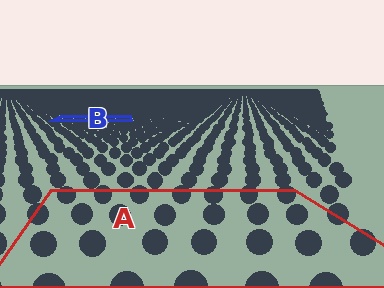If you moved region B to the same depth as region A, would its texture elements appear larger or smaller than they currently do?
They would appear larger. At a closer depth, the same texture elements are projected at a bigger on-screen size.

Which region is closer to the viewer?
Region A is closer. The texture elements there are larger and more spread out.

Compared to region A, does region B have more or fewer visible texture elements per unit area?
Region B has more texture elements per unit area — they are packed more densely because it is farther away.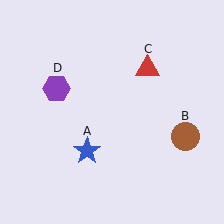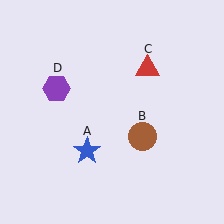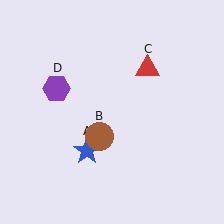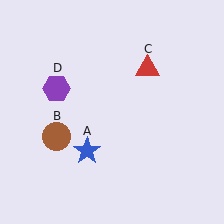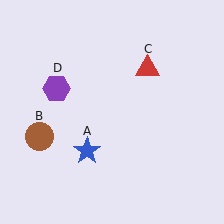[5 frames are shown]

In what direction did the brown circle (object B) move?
The brown circle (object B) moved left.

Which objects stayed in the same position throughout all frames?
Blue star (object A) and red triangle (object C) and purple hexagon (object D) remained stationary.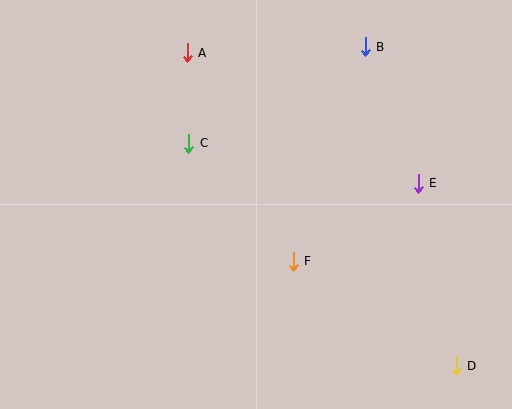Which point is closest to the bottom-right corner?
Point D is closest to the bottom-right corner.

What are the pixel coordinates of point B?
Point B is at (365, 47).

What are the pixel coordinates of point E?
Point E is at (418, 183).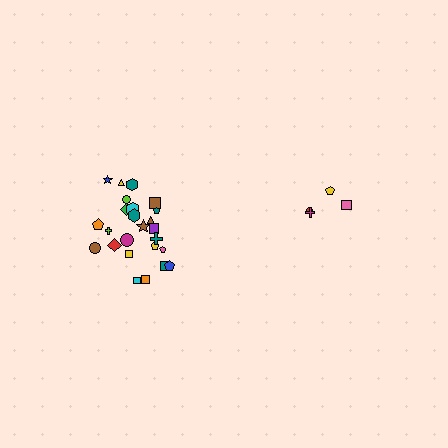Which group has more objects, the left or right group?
The left group.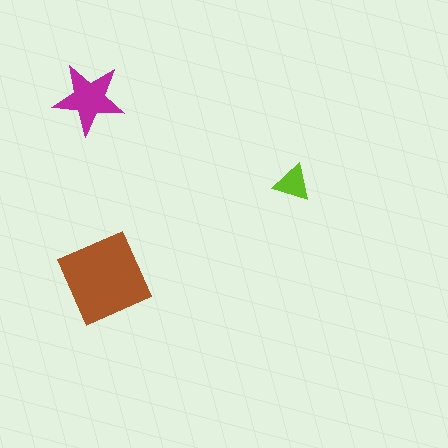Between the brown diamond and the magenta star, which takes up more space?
The brown diamond.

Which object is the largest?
The brown diamond.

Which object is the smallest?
The lime triangle.